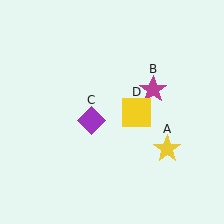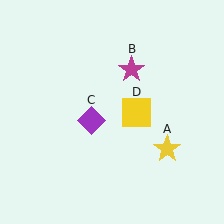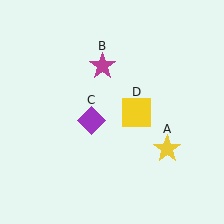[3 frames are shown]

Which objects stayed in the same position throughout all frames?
Yellow star (object A) and purple diamond (object C) and yellow square (object D) remained stationary.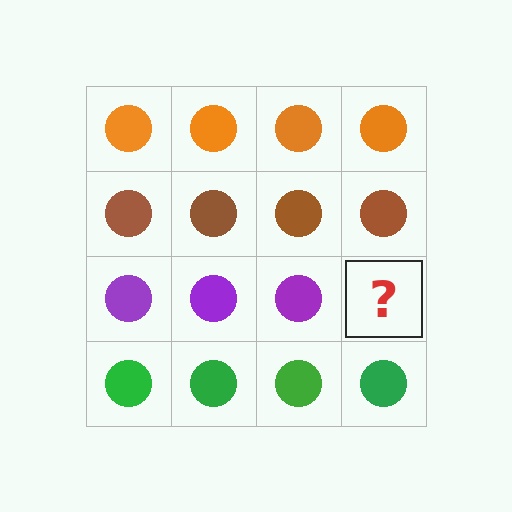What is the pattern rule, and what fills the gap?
The rule is that each row has a consistent color. The gap should be filled with a purple circle.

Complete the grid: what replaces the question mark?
The question mark should be replaced with a purple circle.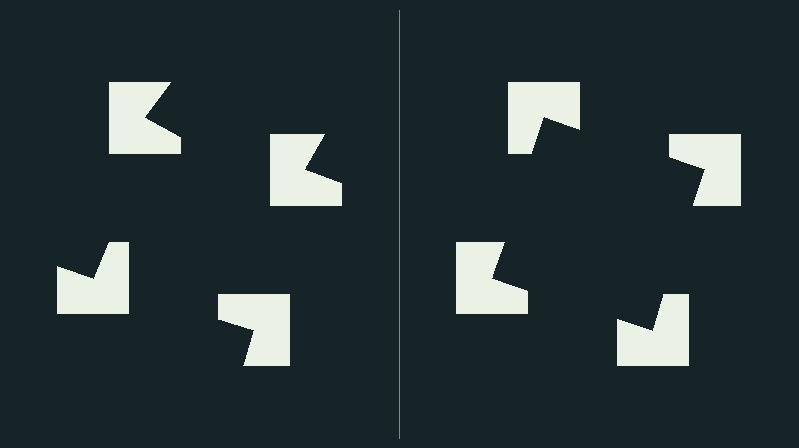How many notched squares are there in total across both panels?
8 — 4 on each side.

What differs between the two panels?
The notched squares are positioned identically on both sides; only the wedge orientations differ. On the right they align to a square; on the left they are misaligned.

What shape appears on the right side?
An illusory square.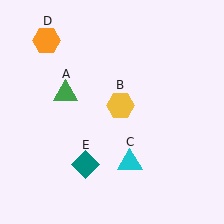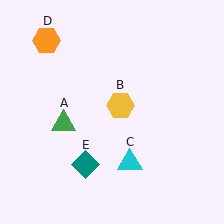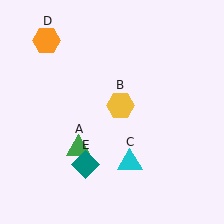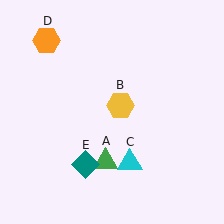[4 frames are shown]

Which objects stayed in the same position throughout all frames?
Yellow hexagon (object B) and cyan triangle (object C) and orange hexagon (object D) and teal diamond (object E) remained stationary.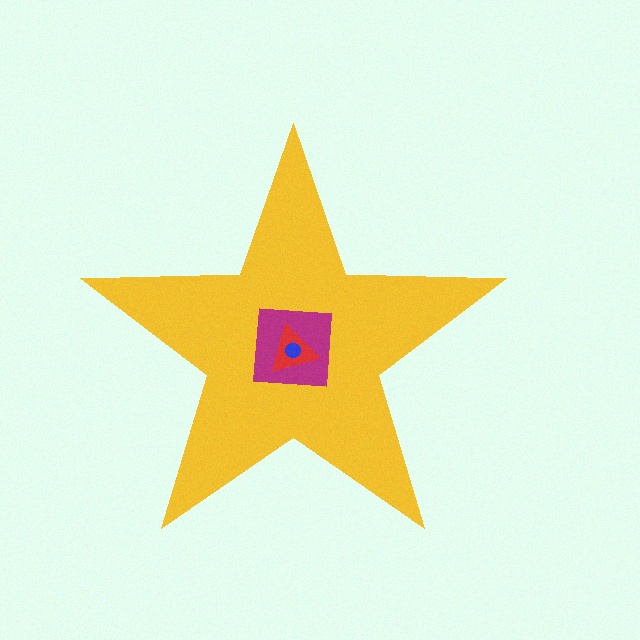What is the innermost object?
The blue circle.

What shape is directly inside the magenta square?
The red triangle.